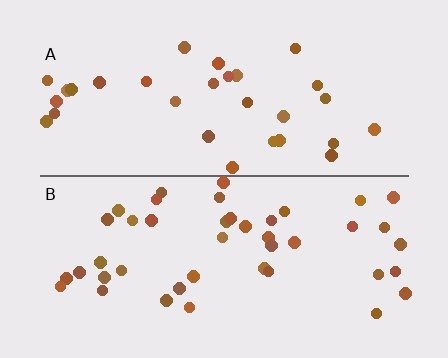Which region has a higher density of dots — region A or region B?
B (the bottom).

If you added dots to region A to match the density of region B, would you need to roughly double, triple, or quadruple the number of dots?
Approximately double.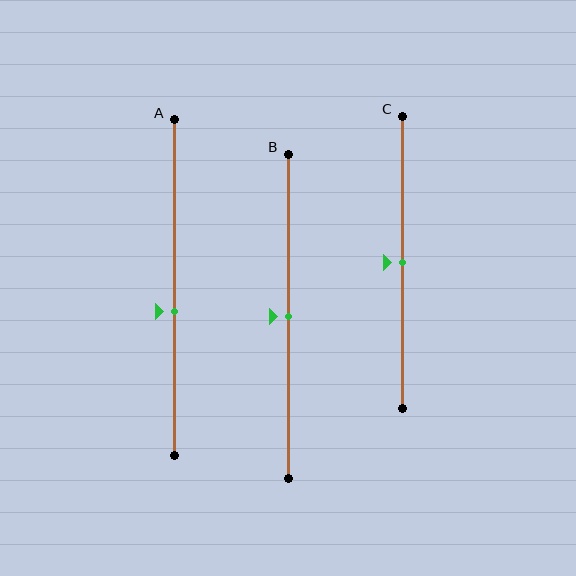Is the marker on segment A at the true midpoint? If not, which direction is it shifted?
No, the marker on segment A is shifted downward by about 7% of the segment length.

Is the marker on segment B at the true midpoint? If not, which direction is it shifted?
Yes, the marker on segment B is at the true midpoint.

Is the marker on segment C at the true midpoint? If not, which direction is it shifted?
Yes, the marker on segment C is at the true midpoint.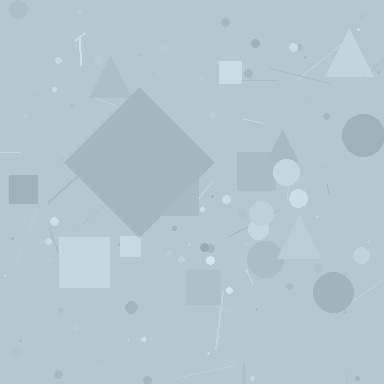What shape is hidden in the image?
A diamond is hidden in the image.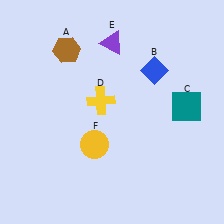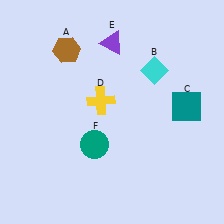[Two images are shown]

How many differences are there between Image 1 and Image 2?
There are 2 differences between the two images.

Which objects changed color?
B changed from blue to cyan. F changed from yellow to teal.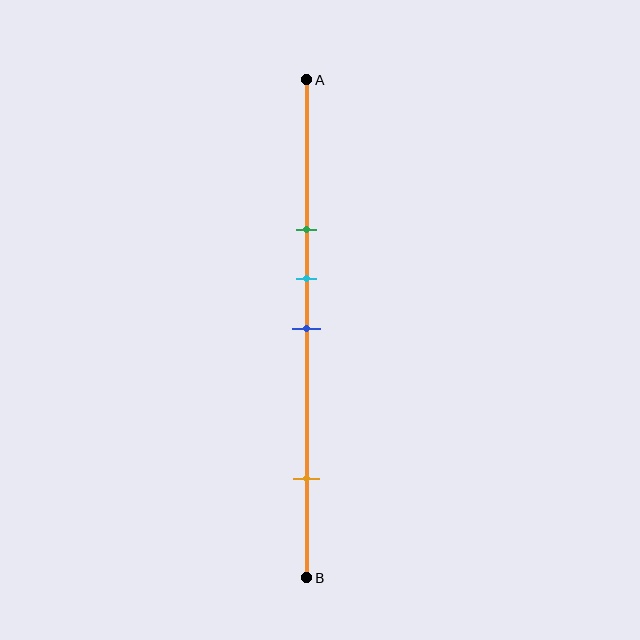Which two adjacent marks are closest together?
The cyan and blue marks are the closest adjacent pair.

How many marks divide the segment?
There are 4 marks dividing the segment.